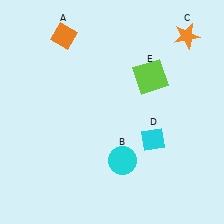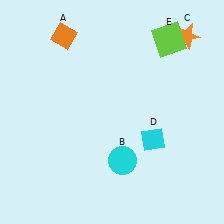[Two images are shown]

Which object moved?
The lime square (E) moved up.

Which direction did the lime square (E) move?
The lime square (E) moved up.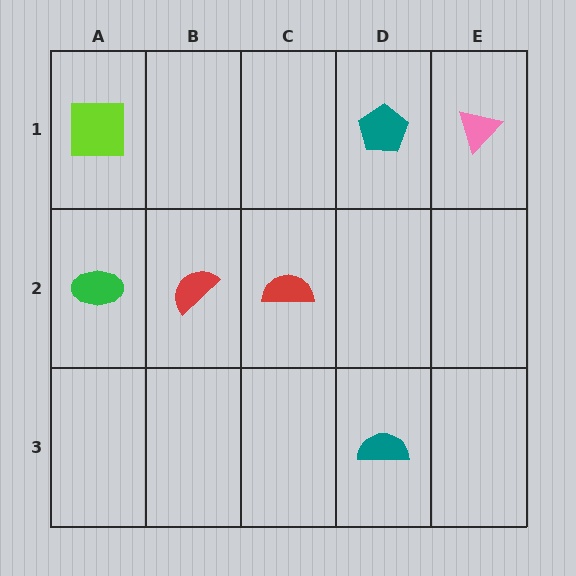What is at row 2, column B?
A red semicircle.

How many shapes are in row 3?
1 shape.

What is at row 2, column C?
A red semicircle.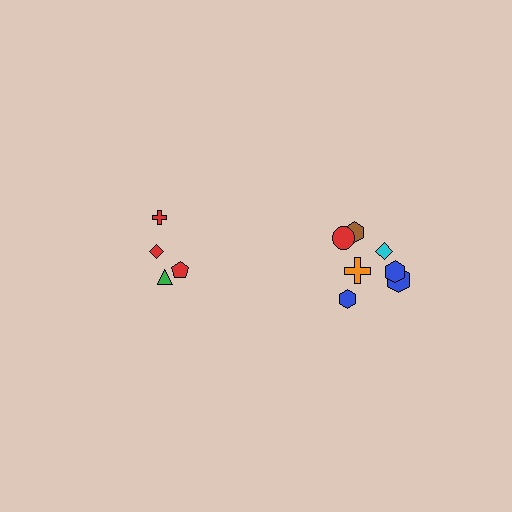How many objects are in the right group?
There are 7 objects.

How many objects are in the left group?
There are 4 objects.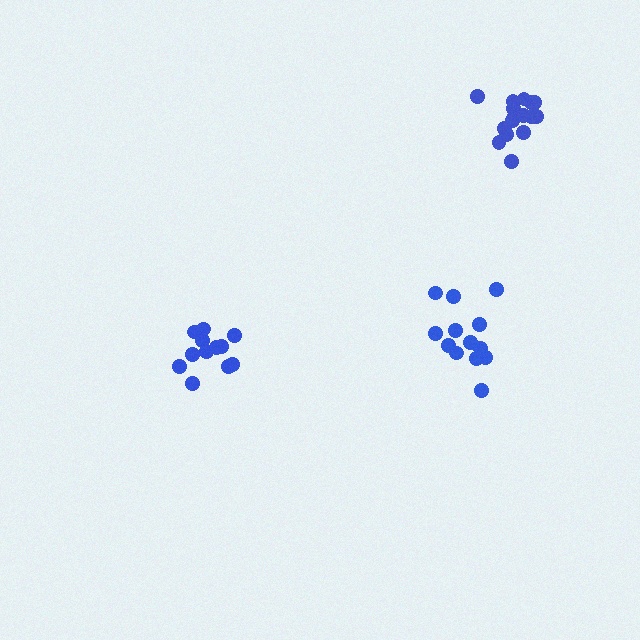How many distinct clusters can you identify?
There are 3 distinct clusters.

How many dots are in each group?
Group 1: 16 dots, Group 2: 13 dots, Group 3: 12 dots (41 total).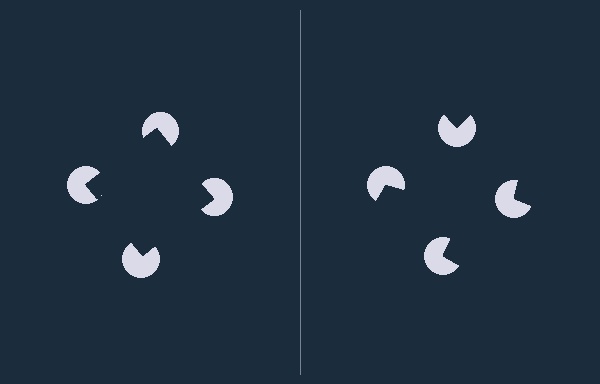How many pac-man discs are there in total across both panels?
8 — 4 on each side.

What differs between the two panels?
The pac-man discs are positioned identically on both sides; only the wedge orientations differ. On the left they align to a square; on the right they are misaligned.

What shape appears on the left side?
An illusory square.